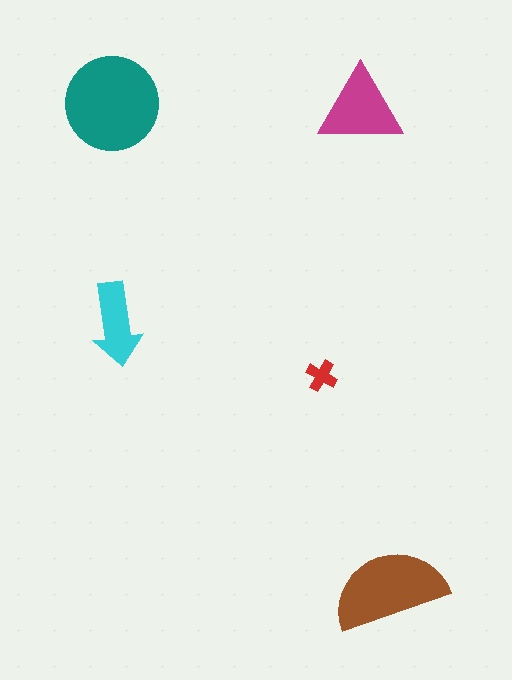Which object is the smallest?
The red cross.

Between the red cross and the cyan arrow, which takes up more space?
The cyan arrow.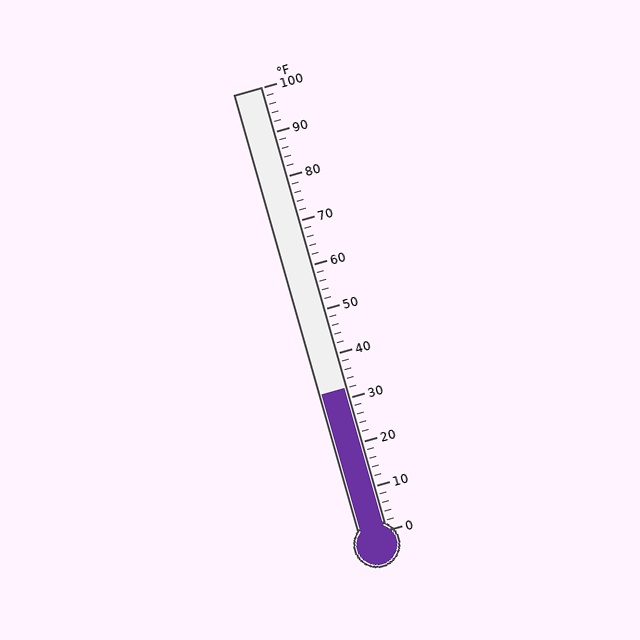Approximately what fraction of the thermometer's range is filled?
The thermometer is filled to approximately 30% of its range.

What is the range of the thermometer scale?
The thermometer scale ranges from 0°F to 100°F.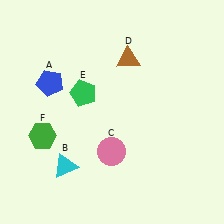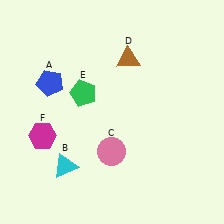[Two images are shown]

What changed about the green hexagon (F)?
In Image 1, F is green. In Image 2, it changed to magenta.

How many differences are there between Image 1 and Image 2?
There is 1 difference between the two images.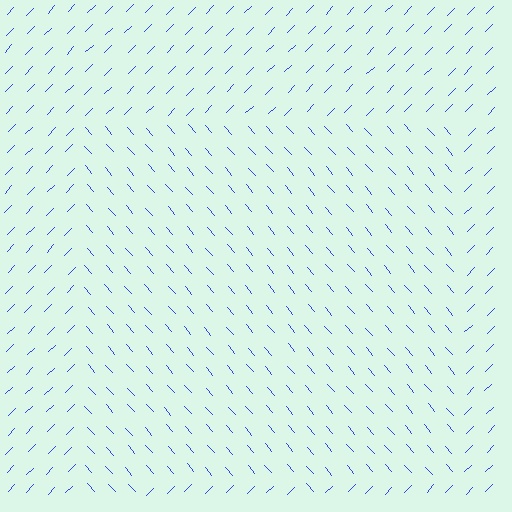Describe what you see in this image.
The image is filled with small blue line segments. A rectangle region in the image has lines oriented differently from the surrounding lines, creating a visible texture boundary.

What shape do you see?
I see a rectangle.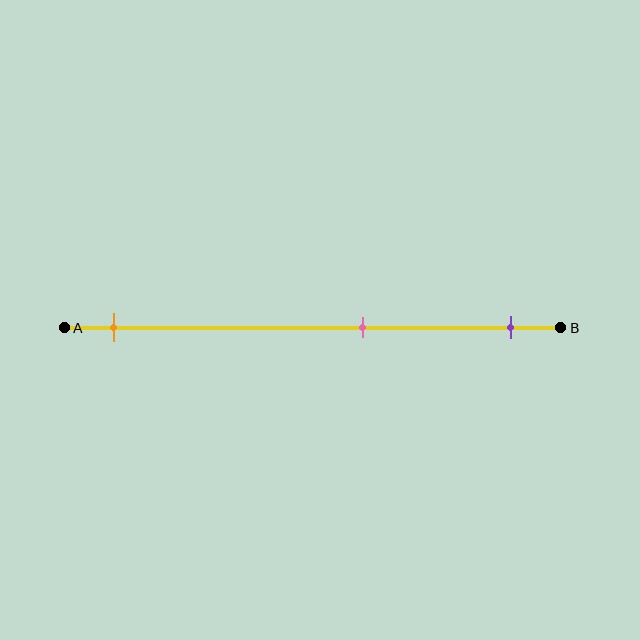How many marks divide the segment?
There are 3 marks dividing the segment.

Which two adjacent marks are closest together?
The pink and purple marks are the closest adjacent pair.